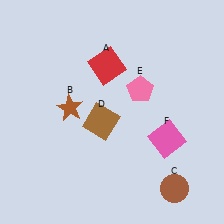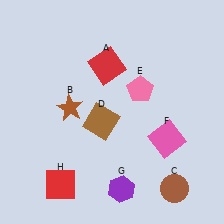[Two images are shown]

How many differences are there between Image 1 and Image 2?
There are 2 differences between the two images.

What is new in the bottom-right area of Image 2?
A purple hexagon (G) was added in the bottom-right area of Image 2.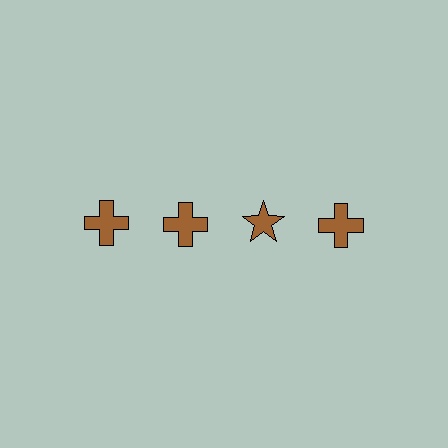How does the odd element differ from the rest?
It has a different shape: star instead of cross.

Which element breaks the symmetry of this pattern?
The brown star in the top row, center column breaks the symmetry. All other shapes are brown crosses.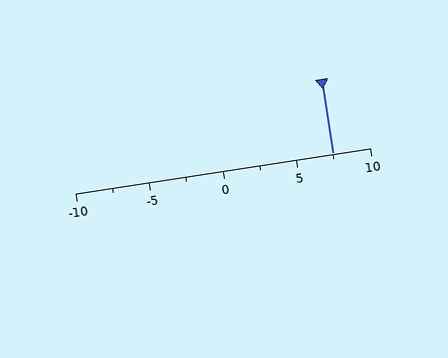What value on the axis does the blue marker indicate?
The marker indicates approximately 7.5.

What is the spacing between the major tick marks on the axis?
The major ticks are spaced 5 apart.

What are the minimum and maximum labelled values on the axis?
The axis runs from -10 to 10.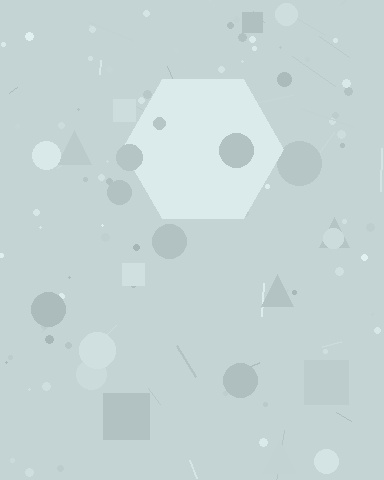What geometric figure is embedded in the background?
A hexagon is embedded in the background.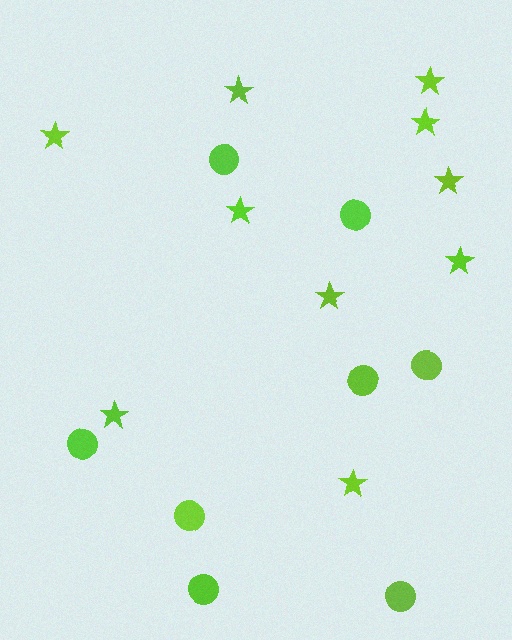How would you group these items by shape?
There are 2 groups: one group of stars (10) and one group of circles (8).